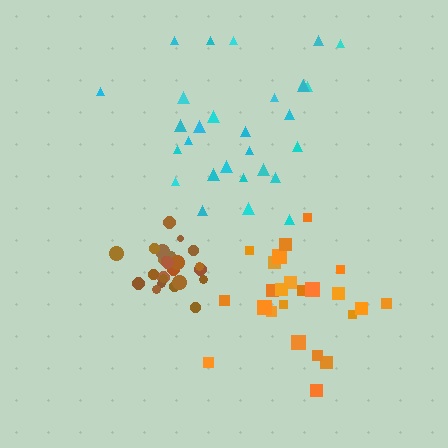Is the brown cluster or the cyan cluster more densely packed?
Brown.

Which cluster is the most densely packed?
Brown.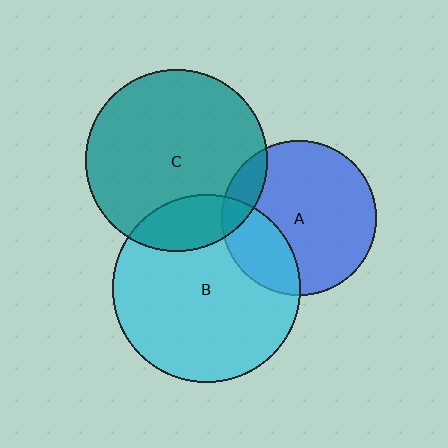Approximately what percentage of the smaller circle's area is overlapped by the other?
Approximately 25%.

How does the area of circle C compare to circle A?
Approximately 1.4 times.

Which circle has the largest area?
Circle B (cyan).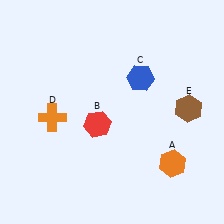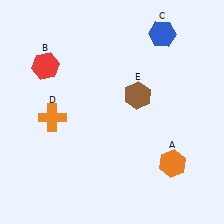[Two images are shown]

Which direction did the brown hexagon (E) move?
The brown hexagon (E) moved left.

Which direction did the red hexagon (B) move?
The red hexagon (B) moved up.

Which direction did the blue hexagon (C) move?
The blue hexagon (C) moved up.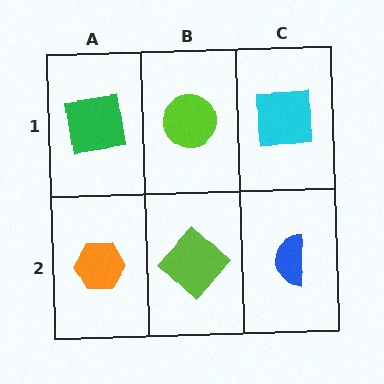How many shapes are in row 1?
3 shapes.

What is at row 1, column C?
A cyan square.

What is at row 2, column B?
A lime diamond.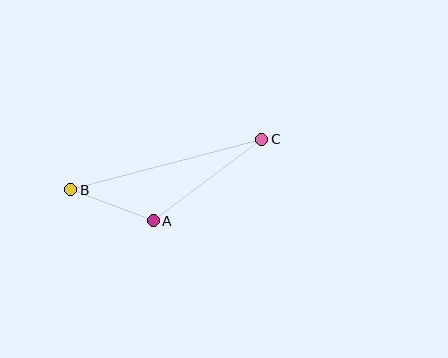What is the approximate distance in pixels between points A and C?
The distance between A and C is approximately 136 pixels.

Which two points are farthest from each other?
Points B and C are farthest from each other.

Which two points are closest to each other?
Points A and B are closest to each other.